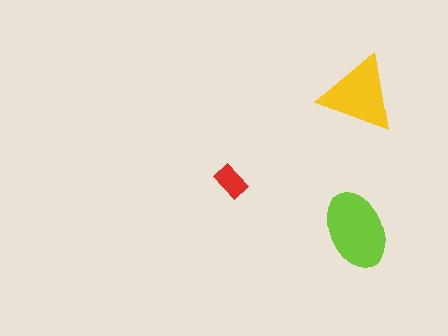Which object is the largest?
The lime ellipse.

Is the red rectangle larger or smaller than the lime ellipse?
Smaller.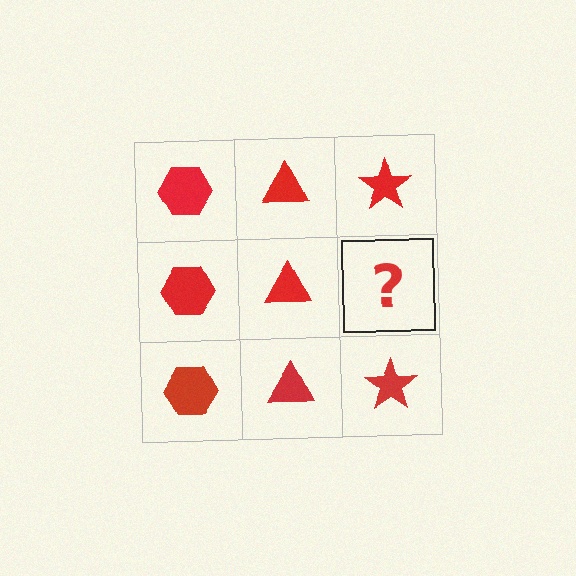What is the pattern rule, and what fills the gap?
The rule is that each column has a consistent shape. The gap should be filled with a red star.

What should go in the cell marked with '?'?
The missing cell should contain a red star.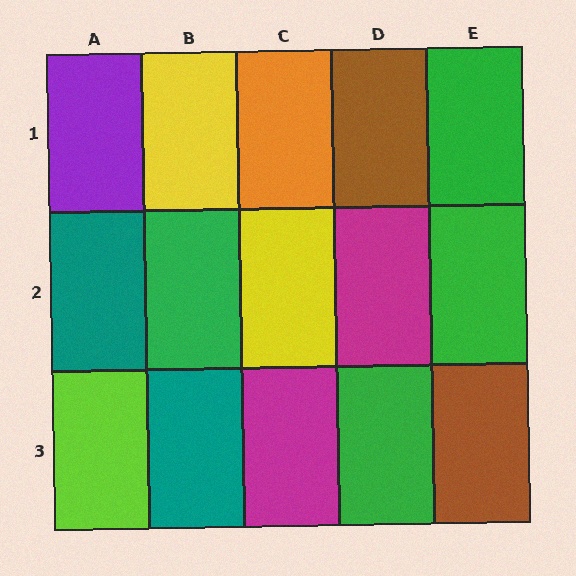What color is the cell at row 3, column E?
Brown.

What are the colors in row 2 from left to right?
Teal, green, yellow, magenta, green.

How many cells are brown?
2 cells are brown.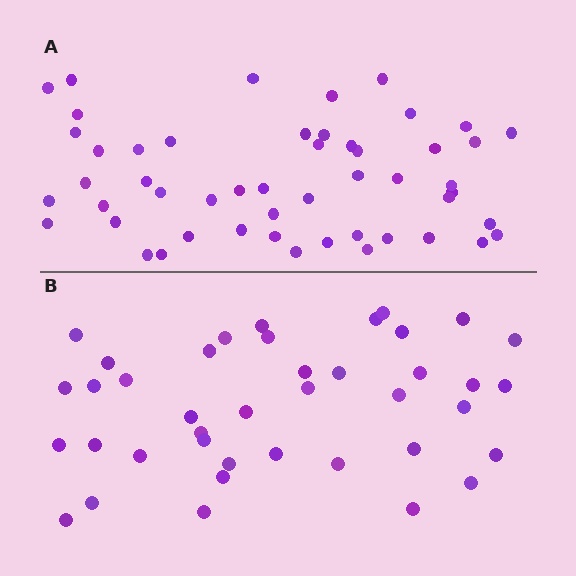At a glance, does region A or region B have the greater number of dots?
Region A (the top region) has more dots.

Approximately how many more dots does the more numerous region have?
Region A has roughly 12 or so more dots than region B.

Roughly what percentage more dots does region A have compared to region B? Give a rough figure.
About 30% more.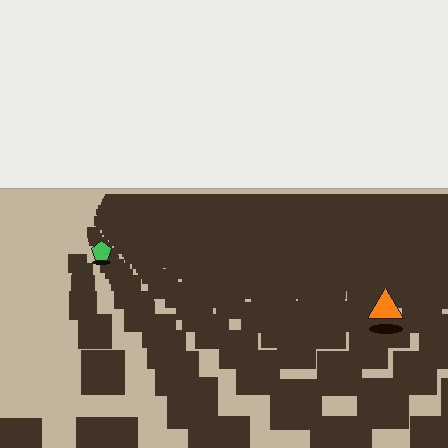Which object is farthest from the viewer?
The green pentagon is farthest from the viewer. It appears smaller and the ground texture around it is denser.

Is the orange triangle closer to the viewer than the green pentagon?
Yes. The orange triangle is closer — you can tell from the texture gradient: the ground texture is coarser near it.